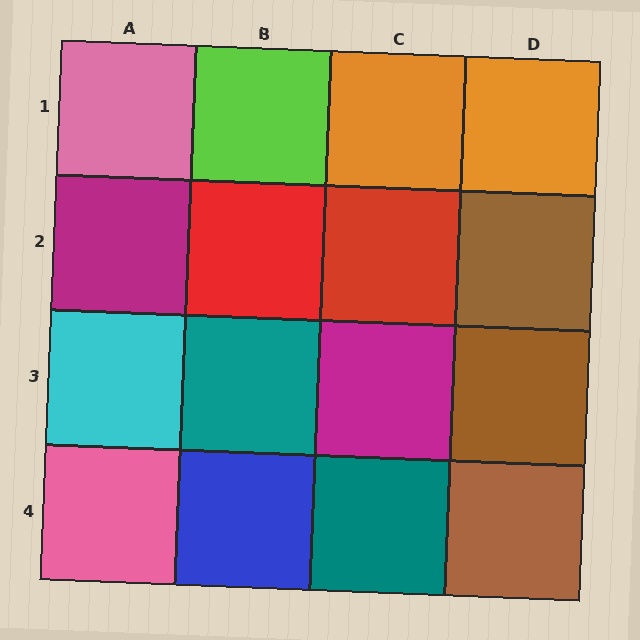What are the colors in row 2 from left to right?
Magenta, red, red, brown.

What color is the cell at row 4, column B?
Blue.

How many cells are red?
2 cells are red.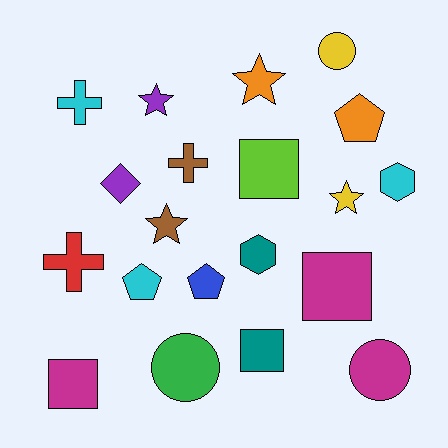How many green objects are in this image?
There is 1 green object.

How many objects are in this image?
There are 20 objects.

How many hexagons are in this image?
There are 2 hexagons.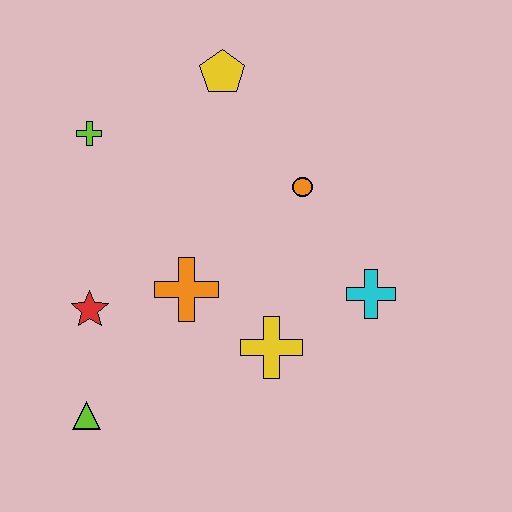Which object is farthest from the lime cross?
The cyan cross is farthest from the lime cross.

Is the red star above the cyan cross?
No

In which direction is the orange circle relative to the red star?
The orange circle is to the right of the red star.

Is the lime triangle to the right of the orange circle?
No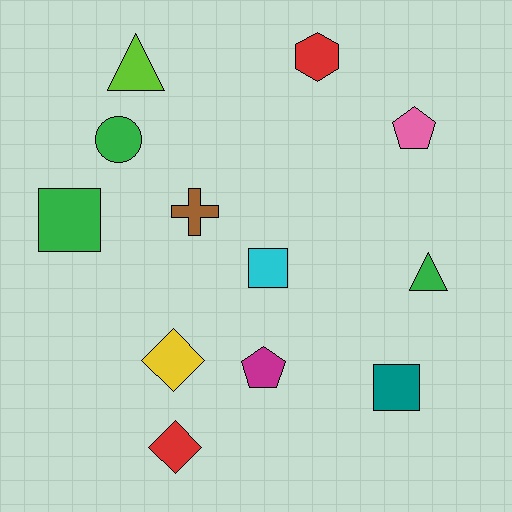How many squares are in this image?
There are 3 squares.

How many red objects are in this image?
There are 2 red objects.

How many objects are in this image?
There are 12 objects.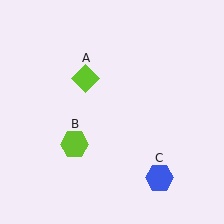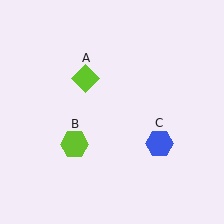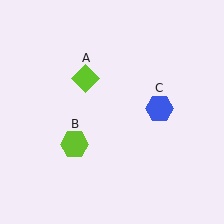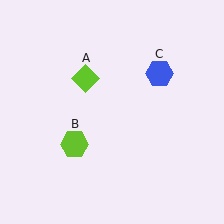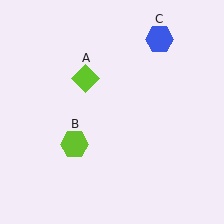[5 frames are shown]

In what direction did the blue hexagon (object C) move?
The blue hexagon (object C) moved up.